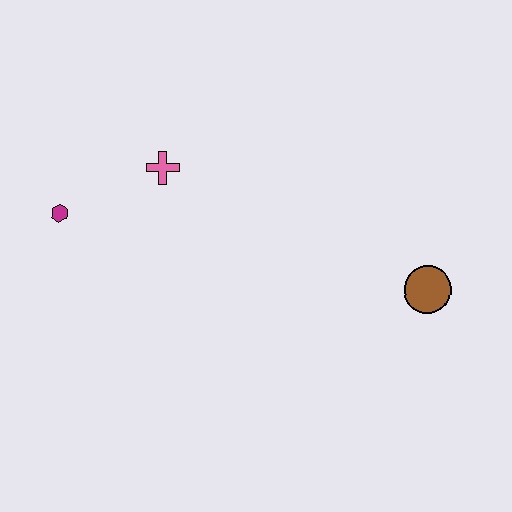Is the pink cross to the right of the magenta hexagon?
Yes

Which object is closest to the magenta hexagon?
The pink cross is closest to the magenta hexagon.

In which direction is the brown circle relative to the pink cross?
The brown circle is to the right of the pink cross.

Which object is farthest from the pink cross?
The brown circle is farthest from the pink cross.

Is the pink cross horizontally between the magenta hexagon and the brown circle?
Yes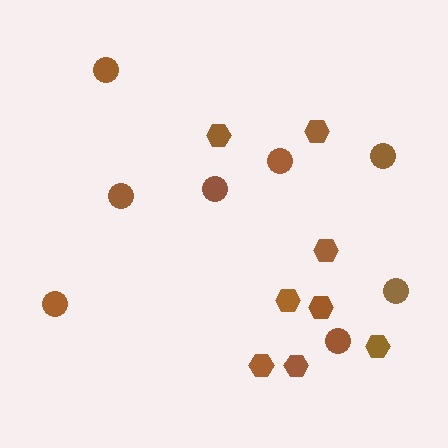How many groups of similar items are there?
There are 2 groups: one group of hexagons (8) and one group of circles (8).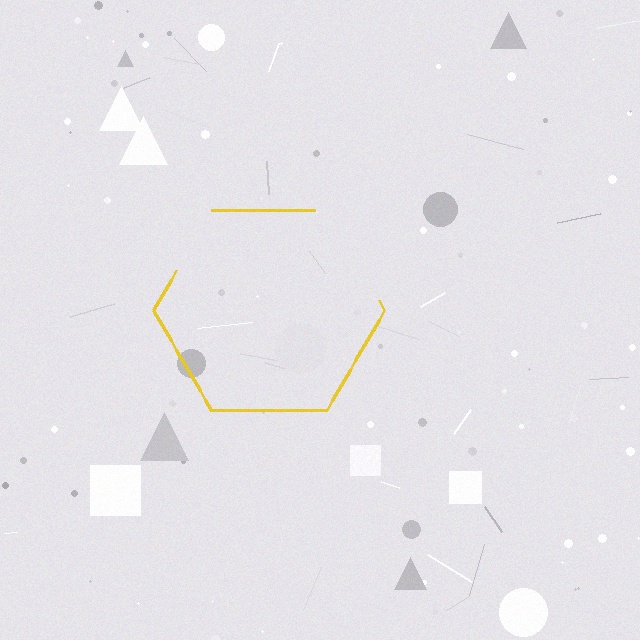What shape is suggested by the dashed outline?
The dashed outline suggests a hexagon.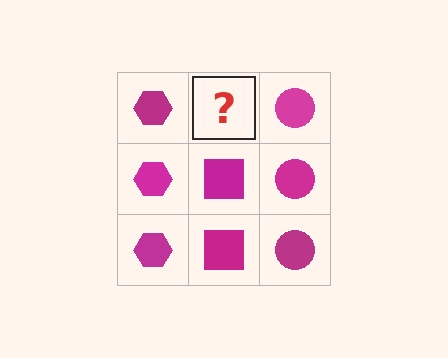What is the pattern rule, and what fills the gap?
The rule is that each column has a consistent shape. The gap should be filled with a magenta square.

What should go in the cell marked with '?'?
The missing cell should contain a magenta square.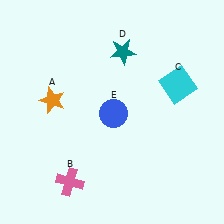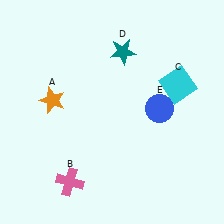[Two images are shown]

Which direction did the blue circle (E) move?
The blue circle (E) moved right.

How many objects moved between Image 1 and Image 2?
1 object moved between the two images.